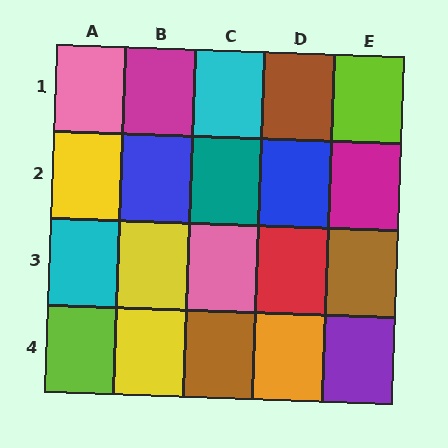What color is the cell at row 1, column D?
Brown.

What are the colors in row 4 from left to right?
Lime, yellow, brown, orange, purple.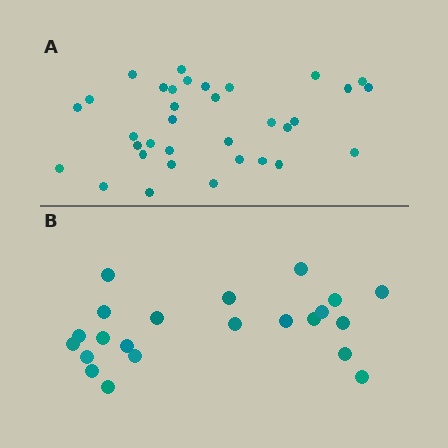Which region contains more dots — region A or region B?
Region A (the top region) has more dots.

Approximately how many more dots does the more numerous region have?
Region A has roughly 12 or so more dots than region B.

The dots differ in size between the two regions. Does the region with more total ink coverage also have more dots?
No. Region B has more total ink coverage because its dots are larger, but region A actually contains more individual dots. Total area can be misleading — the number of items is what matters here.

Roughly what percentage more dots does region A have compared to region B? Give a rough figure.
About 55% more.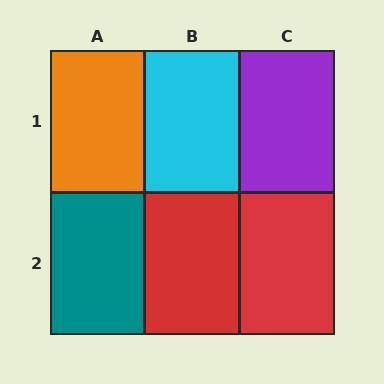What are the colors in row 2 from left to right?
Teal, red, red.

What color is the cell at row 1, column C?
Purple.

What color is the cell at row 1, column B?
Cyan.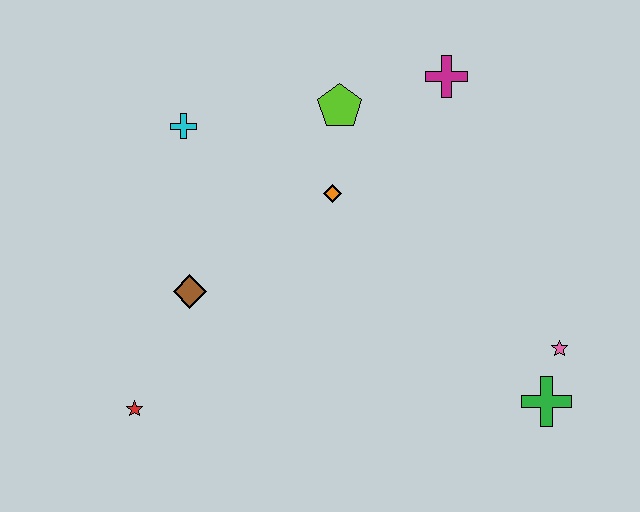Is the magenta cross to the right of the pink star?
No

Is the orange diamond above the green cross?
Yes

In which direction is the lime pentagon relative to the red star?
The lime pentagon is above the red star.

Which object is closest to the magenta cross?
The lime pentagon is closest to the magenta cross.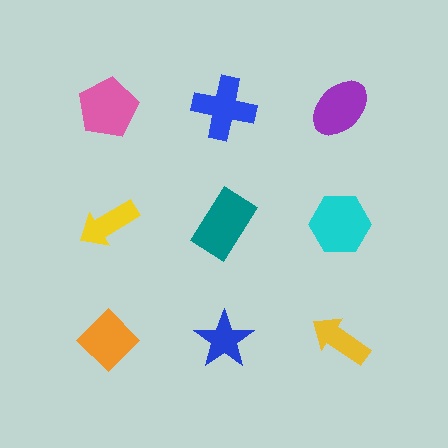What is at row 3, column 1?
An orange diamond.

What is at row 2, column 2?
A teal rectangle.